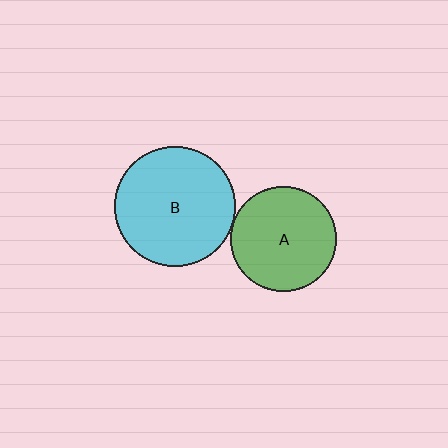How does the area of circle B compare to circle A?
Approximately 1.3 times.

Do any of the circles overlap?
No, none of the circles overlap.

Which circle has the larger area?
Circle B (cyan).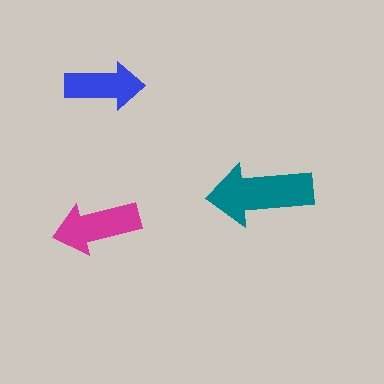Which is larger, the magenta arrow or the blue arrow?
The magenta one.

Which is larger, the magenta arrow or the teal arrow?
The teal one.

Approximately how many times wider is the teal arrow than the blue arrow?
About 1.5 times wider.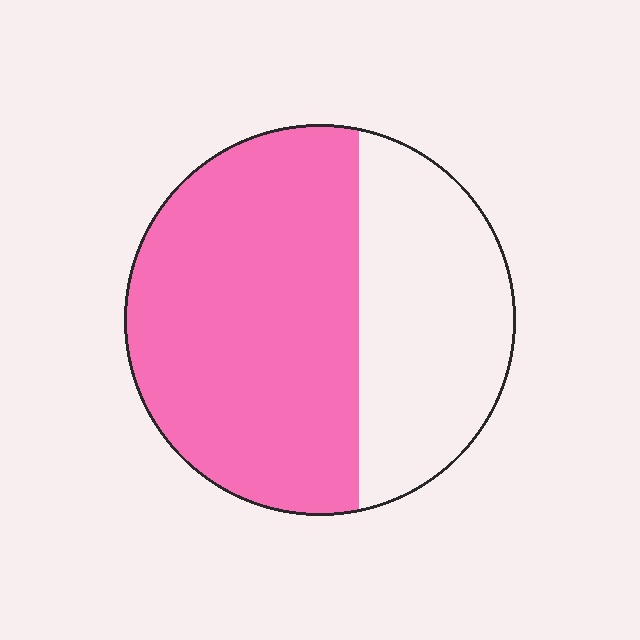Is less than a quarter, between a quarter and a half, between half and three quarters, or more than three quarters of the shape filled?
Between half and three quarters.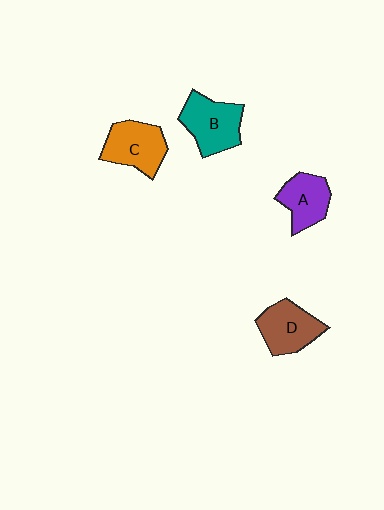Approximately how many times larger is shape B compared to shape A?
Approximately 1.3 times.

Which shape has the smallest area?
Shape A (purple).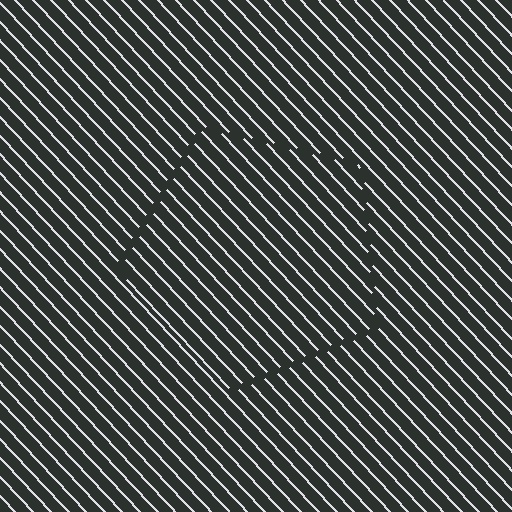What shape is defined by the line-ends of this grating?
An illusory pentagon. The interior of the shape contains the same grating, shifted by half a period — the contour is defined by the phase discontinuity where line-ends from the inner and outer gratings abut.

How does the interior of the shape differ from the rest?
The interior of the shape contains the same grating, shifted by half a period — the contour is defined by the phase discontinuity where line-ends from the inner and outer gratings abut.